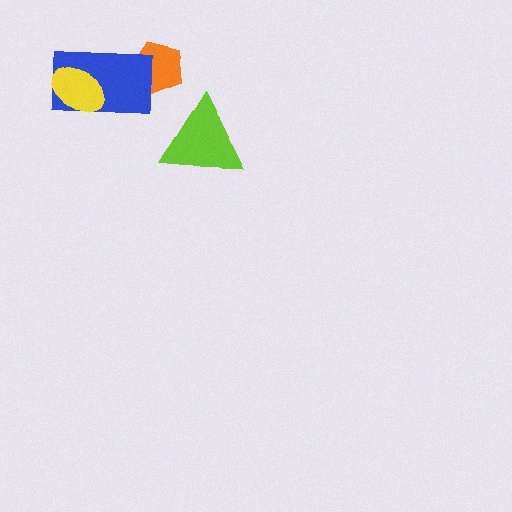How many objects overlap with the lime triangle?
0 objects overlap with the lime triangle.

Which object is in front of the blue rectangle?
The yellow ellipse is in front of the blue rectangle.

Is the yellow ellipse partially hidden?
No, no other shape covers it.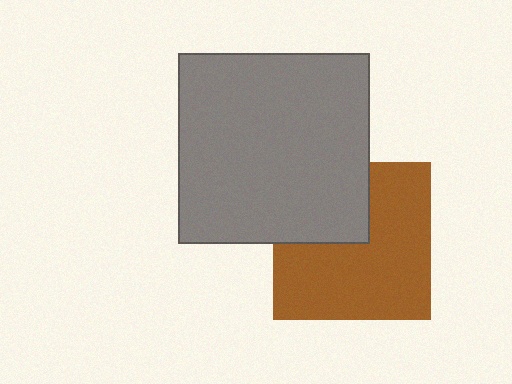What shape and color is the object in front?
The object in front is a gray square.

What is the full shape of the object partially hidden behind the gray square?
The partially hidden object is a brown square.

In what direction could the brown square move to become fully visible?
The brown square could move toward the lower-right. That would shift it out from behind the gray square entirely.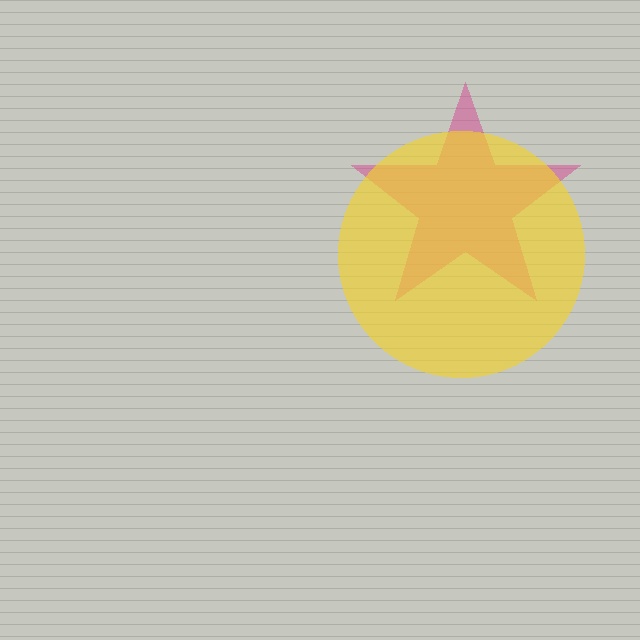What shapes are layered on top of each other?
The layered shapes are: a magenta star, a yellow circle.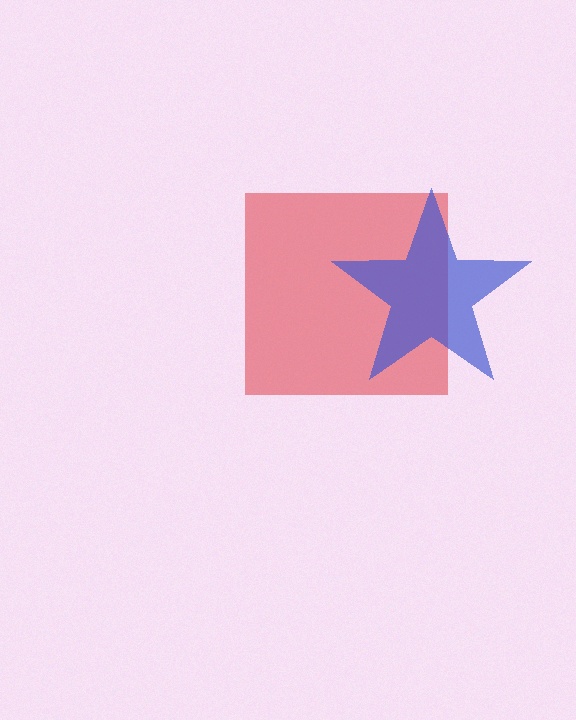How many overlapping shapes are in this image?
There are 2 overlapping shapes in the image.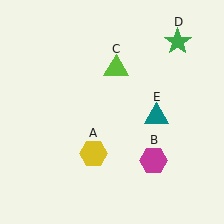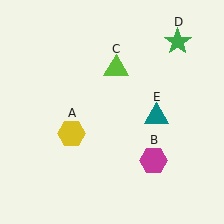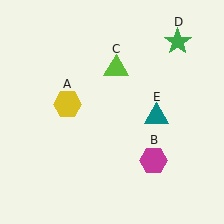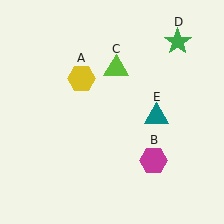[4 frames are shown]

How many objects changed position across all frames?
1 object changed position: yellow hexagon (object A).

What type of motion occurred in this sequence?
The yellow hexagon (object A) rotated clockwise around the center of the scene.